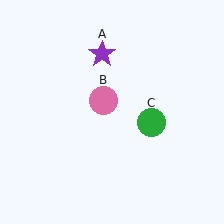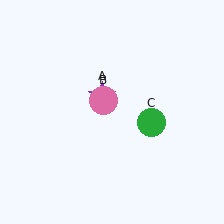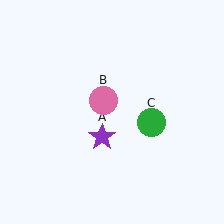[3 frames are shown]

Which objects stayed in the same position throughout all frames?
Pink circle (object B) and green circle (object C) remained stationary.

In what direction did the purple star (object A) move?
The purple star (object A) moved down.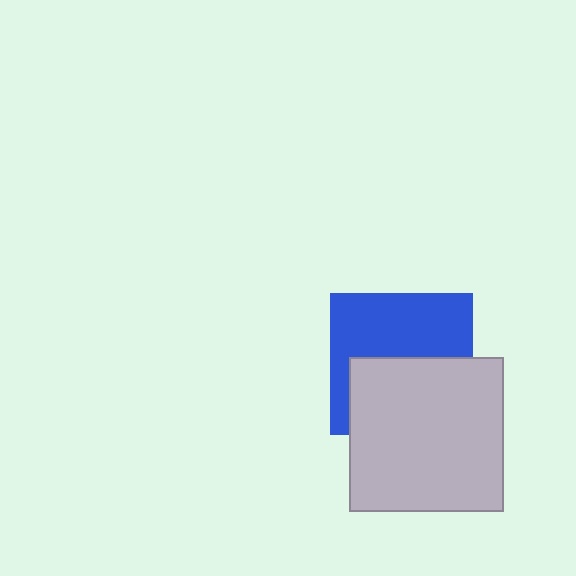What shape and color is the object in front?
The object in front is a light gray square.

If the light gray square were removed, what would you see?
You would see the complete blue square.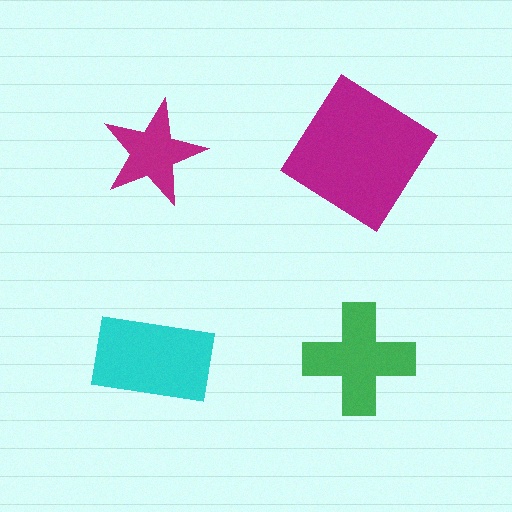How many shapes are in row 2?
2 shapes.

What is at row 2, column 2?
A green cross.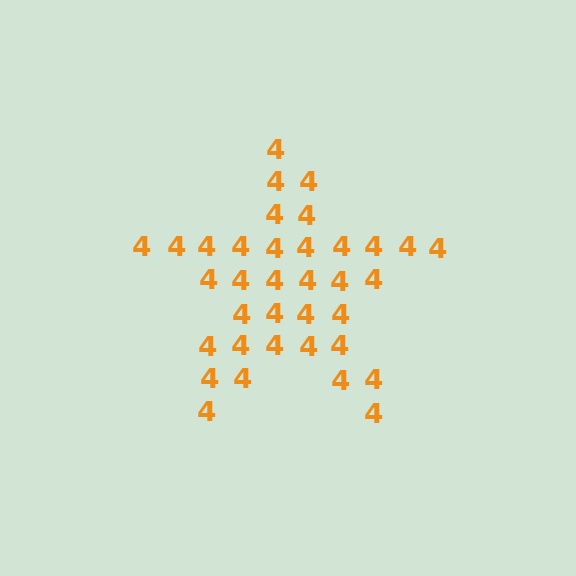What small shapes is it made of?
It is made of small digit 4's.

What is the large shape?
The large shape is a star.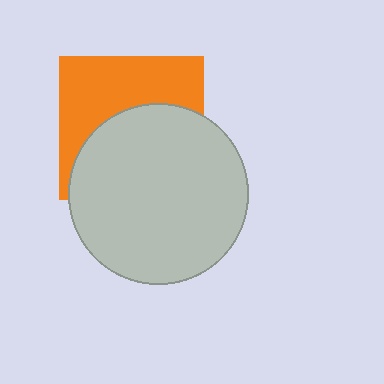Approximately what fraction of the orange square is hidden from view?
Roughly 54% of the orange square is hidden behind the light gray circle.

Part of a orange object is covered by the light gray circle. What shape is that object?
It is a square.